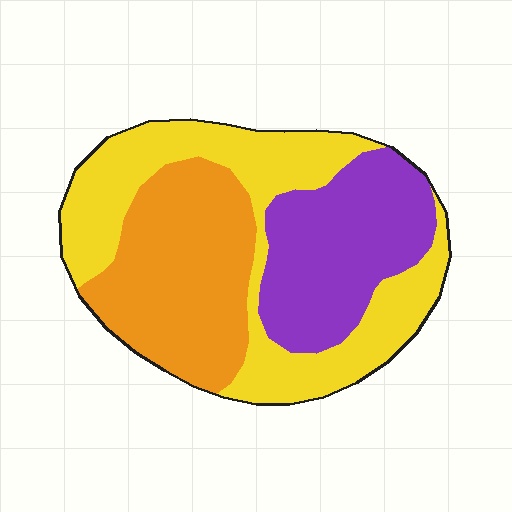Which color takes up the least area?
Purple, at roughly 30%.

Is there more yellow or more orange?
Yellow.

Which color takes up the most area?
Yellow, at roughly 40%.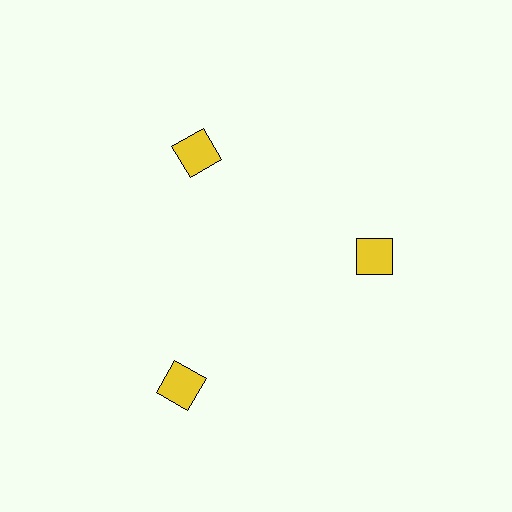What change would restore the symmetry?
The symmetry would be restored by moving it inward, back onto the ring so that all 3 squares sit at equal angles and equal distance from the center.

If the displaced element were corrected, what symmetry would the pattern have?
It would have 3-fold rotational symmetry — the pattern would map onto itself every 120 degrees.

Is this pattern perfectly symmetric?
No. The 3 yellow squares are arranged in a ring, but one element near the 7 o'clock position is pushed outward from the center, breaking the 3-fold rotational symmetry.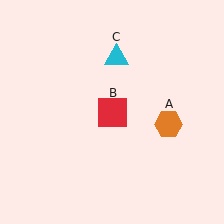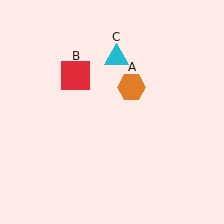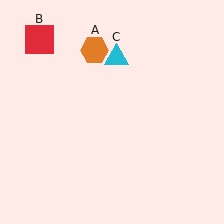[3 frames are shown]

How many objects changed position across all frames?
2 objects changed position: orange hexagon (object A), red square (object B).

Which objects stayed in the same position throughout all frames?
Cyan triangle (object C) remained stationary.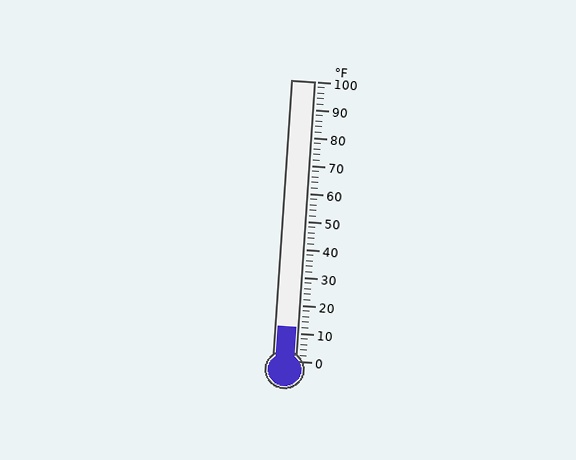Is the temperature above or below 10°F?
The temperature is above 10°F.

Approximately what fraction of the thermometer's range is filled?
The thermometer is filled to approximately 10% of its range.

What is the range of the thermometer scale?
The thermometer scale ranges from 0°F to 100°F.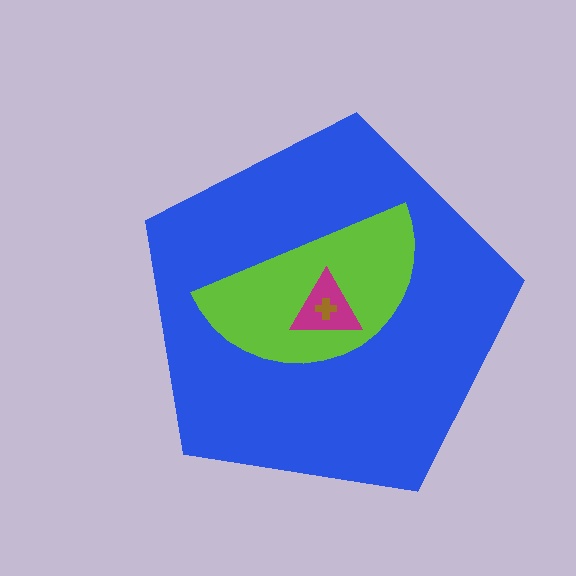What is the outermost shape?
The blue pentagon.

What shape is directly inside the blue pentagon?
The lime semicircle.